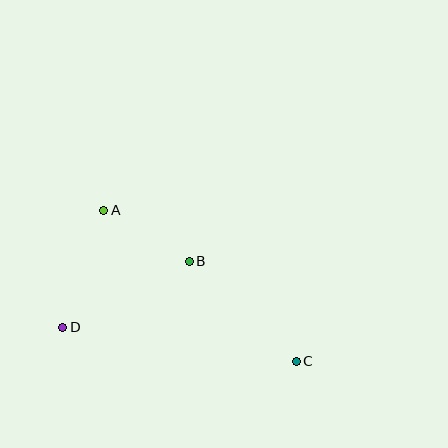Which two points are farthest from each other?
Points A and C are farthest from each other.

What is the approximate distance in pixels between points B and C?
The distance between B and C is approximately 146 pixels.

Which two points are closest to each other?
Points A and B are closest to each other.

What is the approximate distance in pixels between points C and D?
The distance between C and D is approximately 236 pixels.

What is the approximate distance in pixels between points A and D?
The distance between A and D is approximately 124 pixels.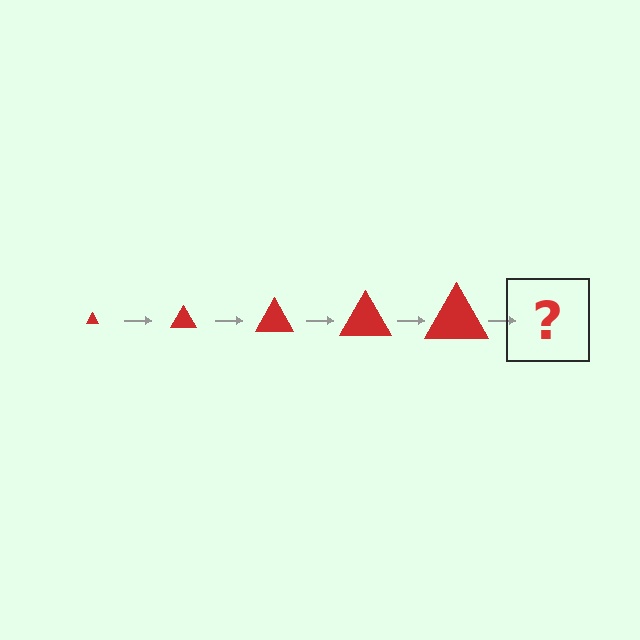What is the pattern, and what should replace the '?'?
The pattern is that the triangle gets progressively larger each step. The '?' should be a red triangle, larger than the previous one.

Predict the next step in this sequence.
The next step is a red triangle, larger than the previous one.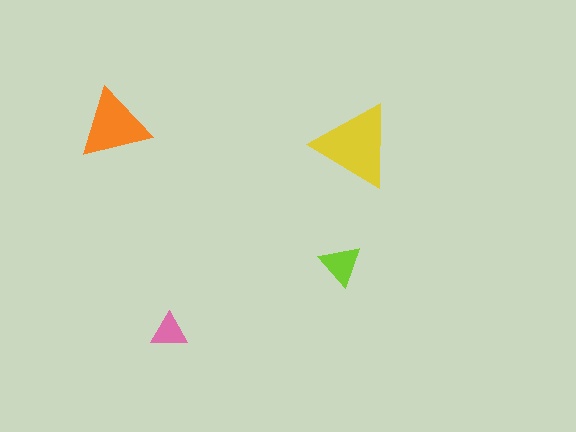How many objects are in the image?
There are 4 objects in the image.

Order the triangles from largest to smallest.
the yellow one, the orange one, the lime one, the pink one.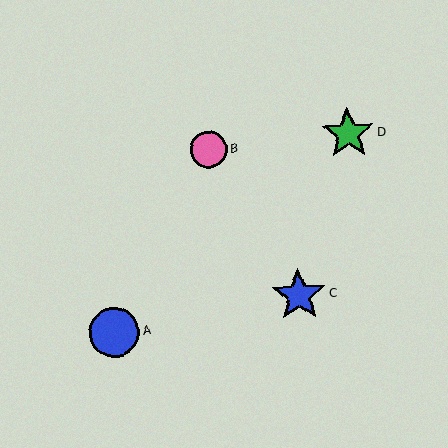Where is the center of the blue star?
The center of the blue star is at (299, 295).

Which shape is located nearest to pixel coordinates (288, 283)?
The blue star (labeled C) at (299, 295) is nearest to that location.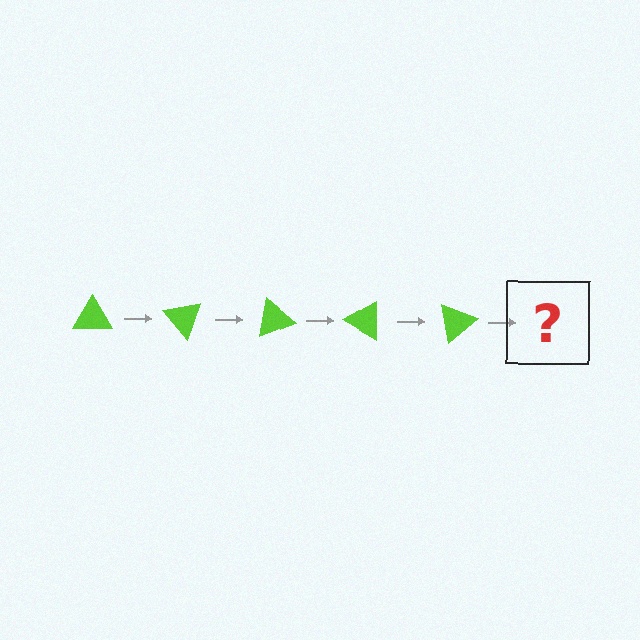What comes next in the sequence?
The next element should be a lime triangle rotated 250 degrees.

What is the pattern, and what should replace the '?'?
The pattern is that the triangle rotates 50 degrees each step. The '?' should be a lime triangle rotated 250 degrees.